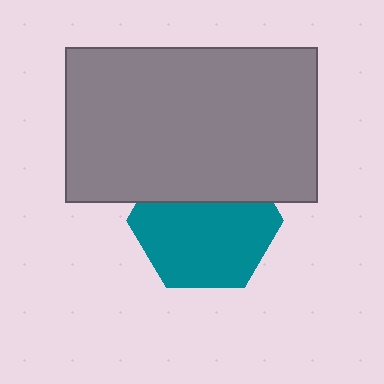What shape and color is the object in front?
The object in front is a gray rectangle.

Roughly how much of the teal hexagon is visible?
Most of it is visible (roughly 65%).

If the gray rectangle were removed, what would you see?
You would see the complete teal hexagon.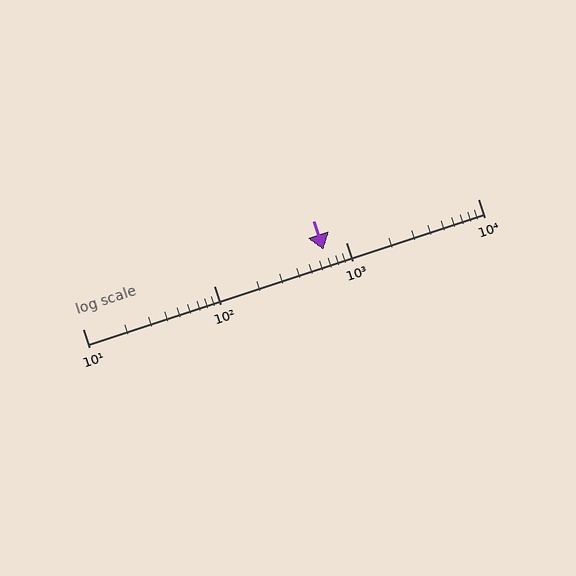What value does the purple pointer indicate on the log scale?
The pointer indicates approximately 670.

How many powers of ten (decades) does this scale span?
The scale spans 3 decades, from 10 to 10000.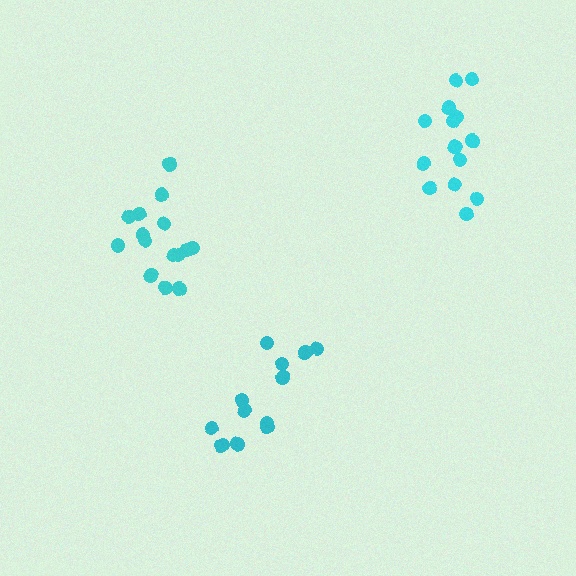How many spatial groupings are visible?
There are 3 spatial groupings.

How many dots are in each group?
Group 1: 15 dots, Group 2: 14 dots, Group 3: 13 dots (42 total).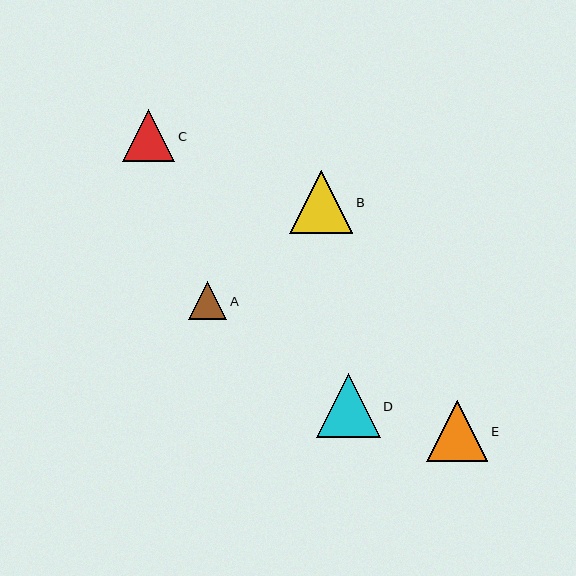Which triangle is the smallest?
Triangle A is the smallest with a size of approximately 38 pixels.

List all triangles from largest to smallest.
From largest to smallest: D, B, E, C, A.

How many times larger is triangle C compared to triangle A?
Triangle C is approximately 1.4 times the size of triangle A.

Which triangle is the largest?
Triangle D is the largest with a size of approximately 64 pixels.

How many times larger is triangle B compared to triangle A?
Triangle B is approximately 1.6 times the size of triangle A.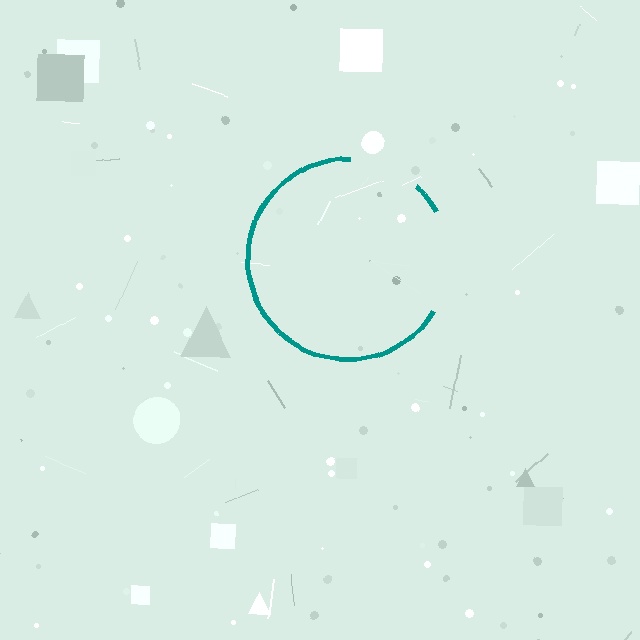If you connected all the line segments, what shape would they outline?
They would outline a circle.